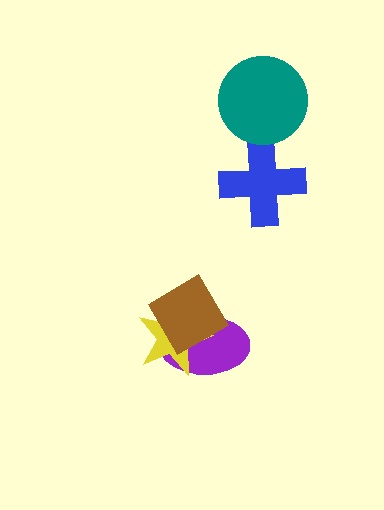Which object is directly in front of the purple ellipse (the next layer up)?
The yellow star is directly in front of the purple ellipse.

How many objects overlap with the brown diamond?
2 objects overlap with the brown diamond.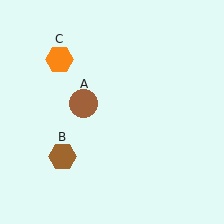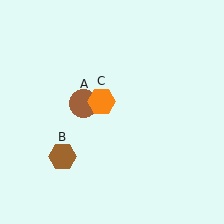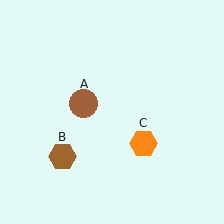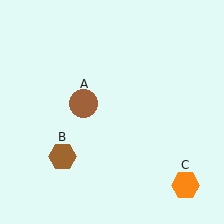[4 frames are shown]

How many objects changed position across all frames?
1 object changed position: orange hexagon (object C).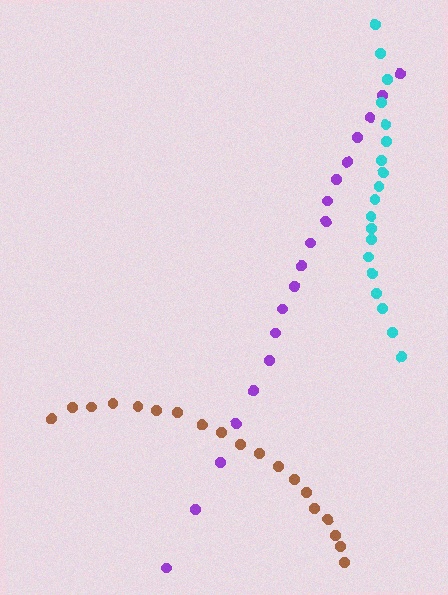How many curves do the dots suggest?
There are 3 distinct paths.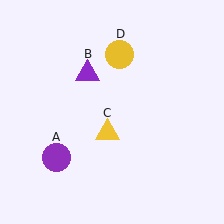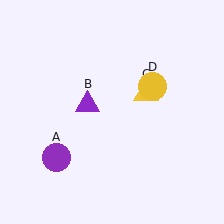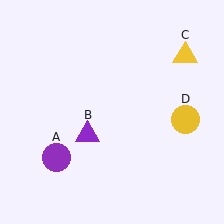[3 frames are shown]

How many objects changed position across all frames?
3 objects changed position: purple triangle (object B), yellow triangle (object C), yellow circle (object D).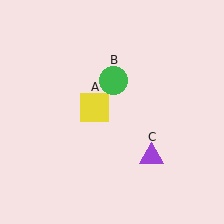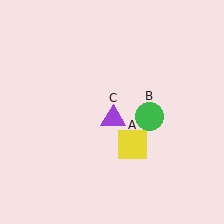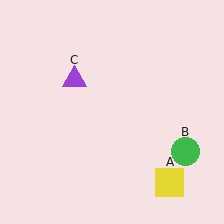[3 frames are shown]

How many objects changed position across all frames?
3 objects changed position: yellow square (object A), green circle (object B), purple triangle (object C).